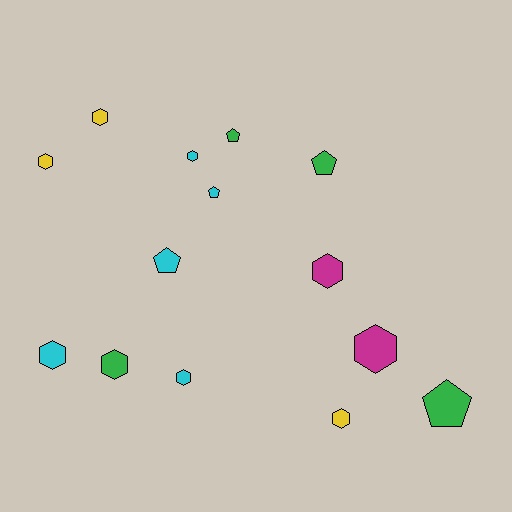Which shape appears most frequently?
Hexagon, with 9 objects.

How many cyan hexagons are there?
There are 3 cyan hexagons.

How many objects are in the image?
There are 14 objects.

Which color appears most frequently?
Cyan, with 5 objects.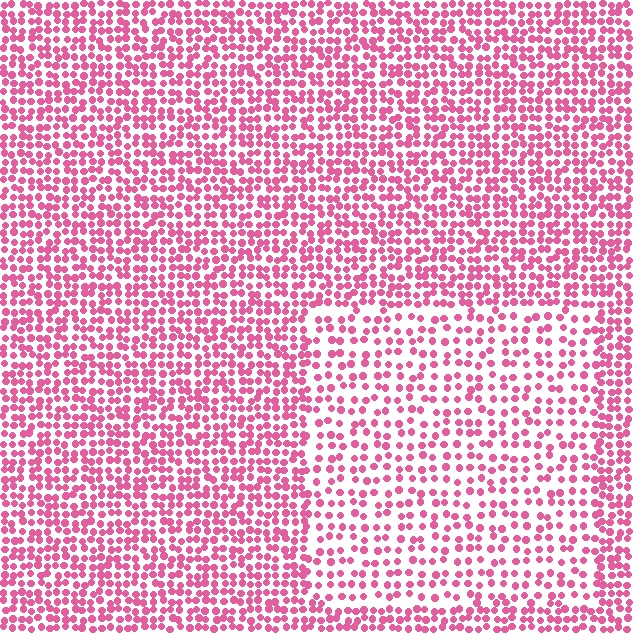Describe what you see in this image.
The image contains small pink elements arranged at two different densities. A rectangle-shaped region is visible where the elements are less densely packed than the surrounding area.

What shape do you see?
I see a rectangle.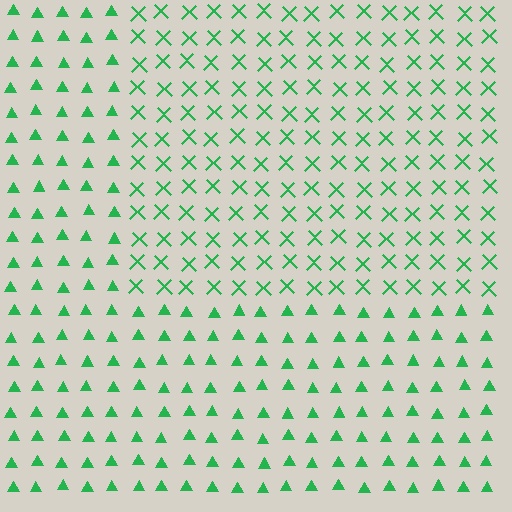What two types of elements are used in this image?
The image uses X marks inside the rectangle region and triangles outside it.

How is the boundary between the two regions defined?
The boundary is defined by a change in element shape: X marks inside vs. triangles outside. All elements share the same color and spacing.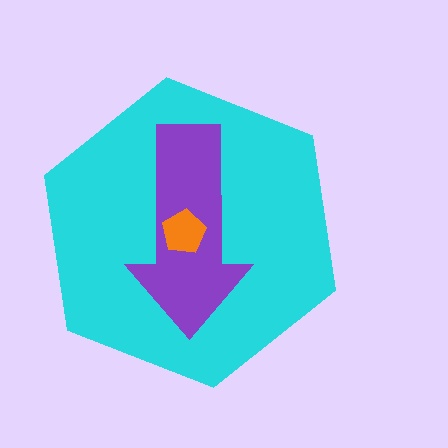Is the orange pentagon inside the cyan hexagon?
Yes.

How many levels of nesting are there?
3.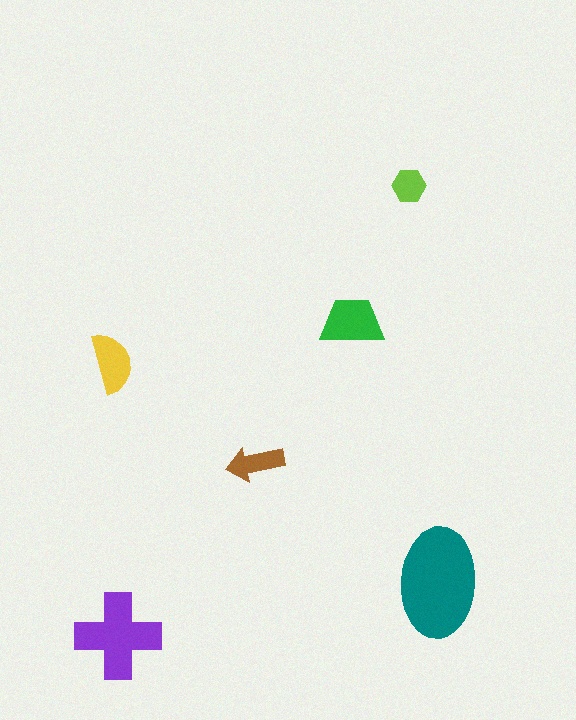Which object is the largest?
The teal ellipse.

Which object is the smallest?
The lime hexagon.